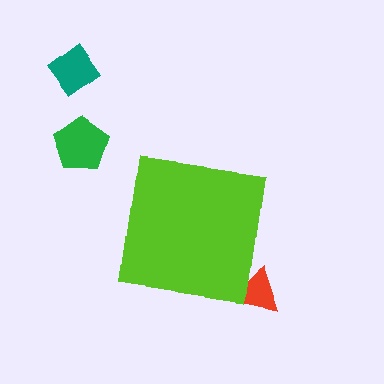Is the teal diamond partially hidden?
No, the teal diamond is fully visible.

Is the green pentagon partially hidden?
No, the green pentagon is fully visible.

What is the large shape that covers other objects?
A lime square.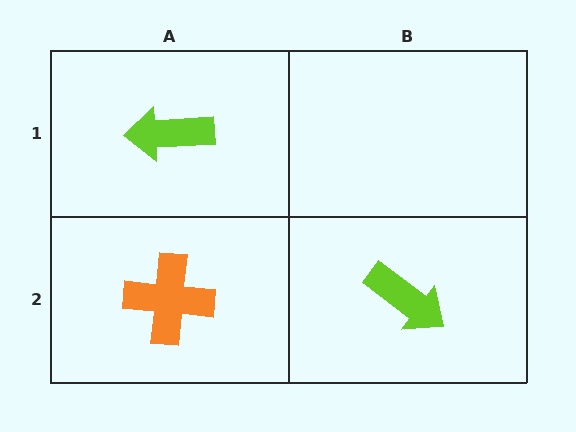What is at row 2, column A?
An orange cross.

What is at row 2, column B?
A lime arrow.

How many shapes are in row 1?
1 shape.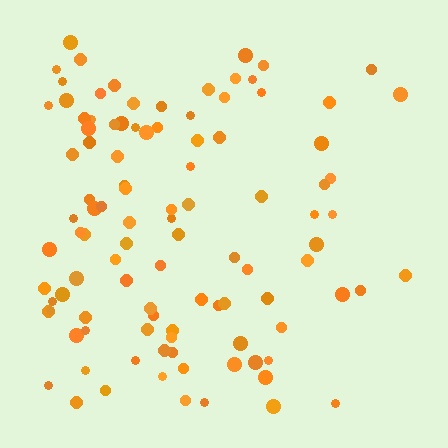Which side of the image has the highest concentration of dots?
The left.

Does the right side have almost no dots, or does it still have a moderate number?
Still a moderate number, just noticeably fewer than the left.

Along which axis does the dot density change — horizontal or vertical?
Horizontal.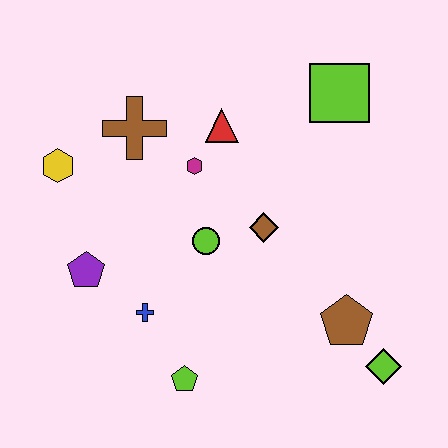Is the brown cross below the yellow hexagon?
No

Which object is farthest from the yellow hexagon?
The lime diamond is farthest from the yellow hexagon.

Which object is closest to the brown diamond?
The lime circle is closest to the brown diamond.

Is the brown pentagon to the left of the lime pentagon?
No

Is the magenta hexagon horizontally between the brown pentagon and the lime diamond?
No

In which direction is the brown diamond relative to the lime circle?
The brown diamond is to the right of the lime circle.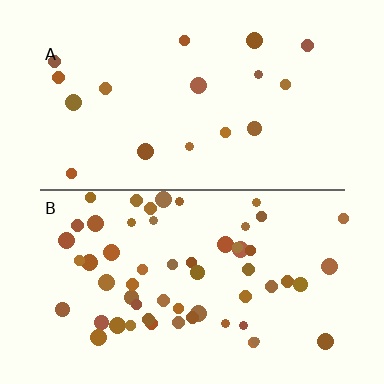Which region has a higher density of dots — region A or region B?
B (the bottom).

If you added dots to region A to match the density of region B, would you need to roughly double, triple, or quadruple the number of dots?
Approximately triple.